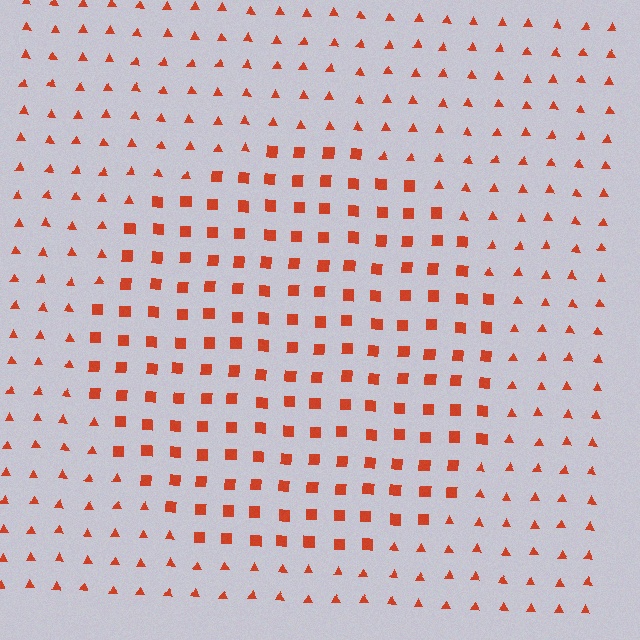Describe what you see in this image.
The image is filled with small red elements arranged in a uniform grid. A circle-shaped region contains squares, while the surrounding area contains triangles. The boundary is defined purely by the change in element shape.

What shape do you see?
I see a circle.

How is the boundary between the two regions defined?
The boundary is defined by a change in element shape: squares inside vs. triangles outside. All elements share the same color and spacing.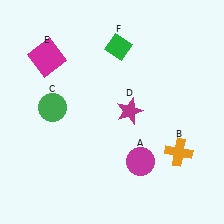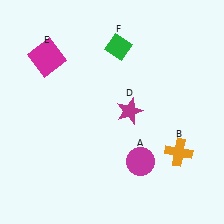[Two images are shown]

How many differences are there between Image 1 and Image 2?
There is 1 difference between the two images.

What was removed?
The green circle (C) was removed in Image 2.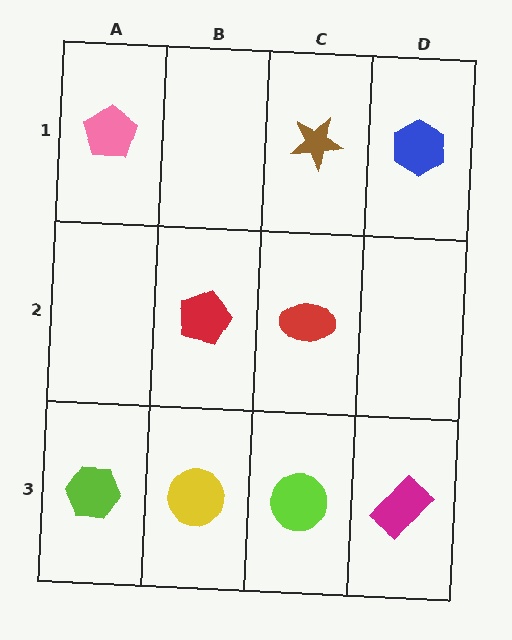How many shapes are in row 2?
2 shapes.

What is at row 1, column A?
A pink pentagon.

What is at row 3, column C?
A lime circle.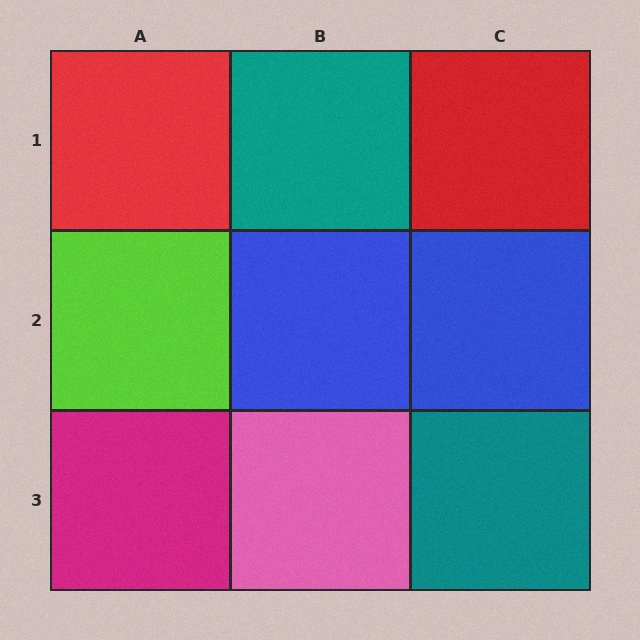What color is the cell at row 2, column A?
Lime.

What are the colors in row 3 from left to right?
Magenta, pink, teal.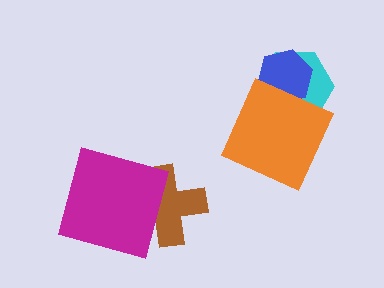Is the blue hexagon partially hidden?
Yes, it is partially covered by another shape.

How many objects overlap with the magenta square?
1 object overlaps with the magenta square.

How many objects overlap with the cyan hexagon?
2 objects overlap with the cyan hexagon.